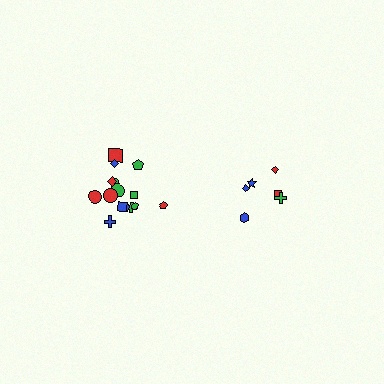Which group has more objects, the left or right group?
The left group.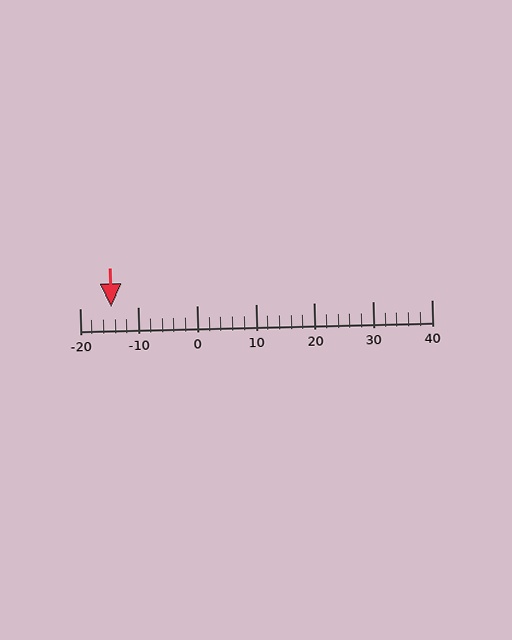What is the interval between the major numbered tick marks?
The major tick marks are spaced 10 units apart.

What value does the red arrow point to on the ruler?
The red arrow points to approximately -15.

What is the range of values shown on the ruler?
The ruler shows values from -20 to 40.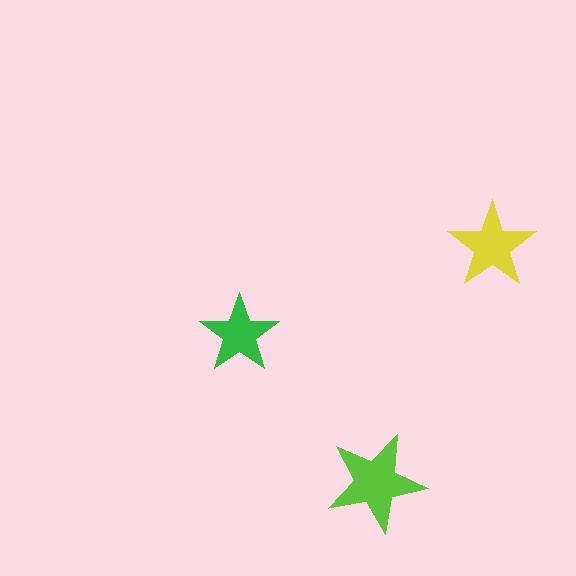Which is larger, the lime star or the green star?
The lime one.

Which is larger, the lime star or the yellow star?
The lime one.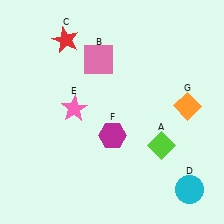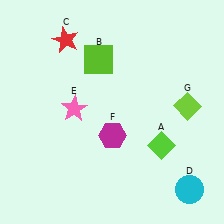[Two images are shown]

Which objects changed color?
B changed from pink to lime. G changed from orange to lime.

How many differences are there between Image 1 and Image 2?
There are 2 differences between the two images.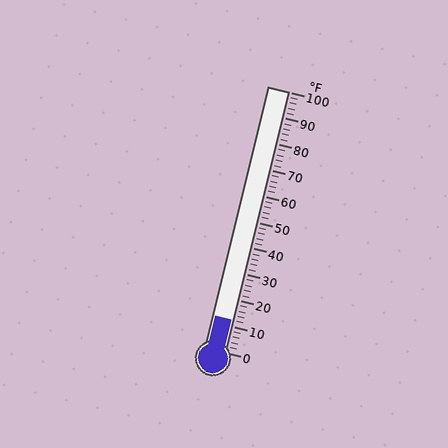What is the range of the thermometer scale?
The thermometer scale ranges from 0°F to 100°F.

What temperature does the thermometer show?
The thermometer shows approximately 12°F.